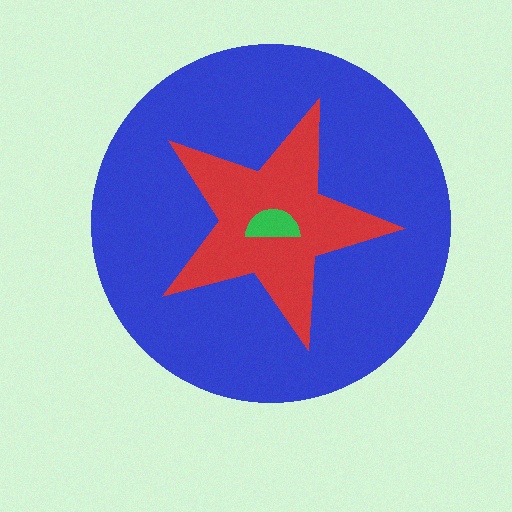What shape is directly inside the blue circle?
The red star.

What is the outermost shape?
The blue circle.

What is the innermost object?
The green semicircle.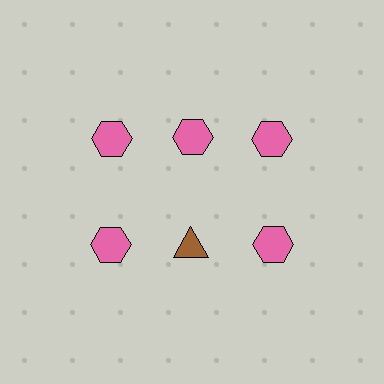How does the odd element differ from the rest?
It differs in both color (brown instead of pink) and shape (triangle instead of hexagon).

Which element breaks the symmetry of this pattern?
The brown triangle in the second row, second from left column breaks the symmetry. All other shapes are pink hexagons.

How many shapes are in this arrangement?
There are 6 shapes arranged in a grid pattern.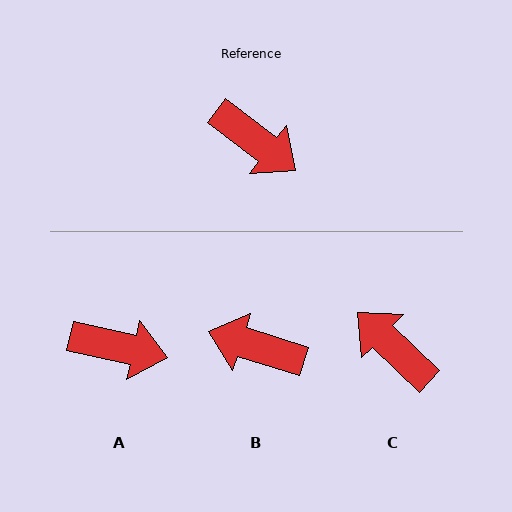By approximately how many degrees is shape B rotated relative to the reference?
Approximately 161 degrees clockwise.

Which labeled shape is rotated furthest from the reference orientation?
C, about 173 degrees away.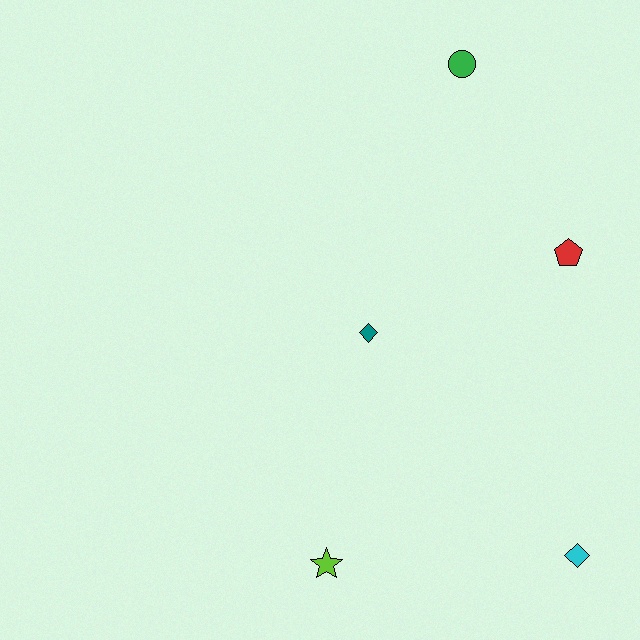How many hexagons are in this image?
There are no hexagons.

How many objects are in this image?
There are 5 objects.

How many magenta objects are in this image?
There are no magenta objects.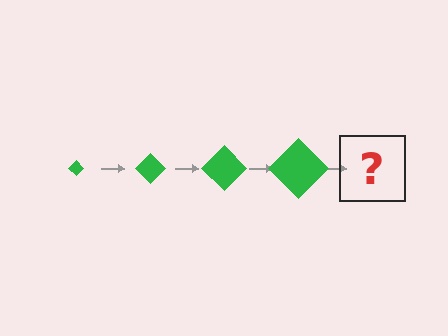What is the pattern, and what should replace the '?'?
The pattern is that the diamond gets progressively larger each step. The '?' should be a green diamond, larger than the previous one.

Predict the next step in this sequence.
The next step is a green diamond, larger than the previous one.